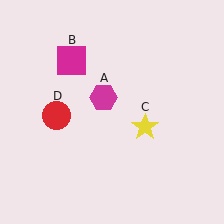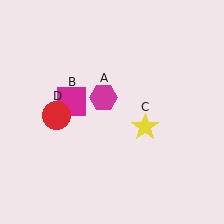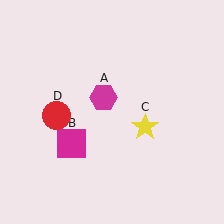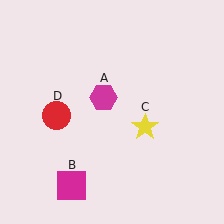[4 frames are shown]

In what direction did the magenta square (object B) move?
The magenta square (object B) moved down.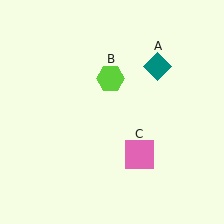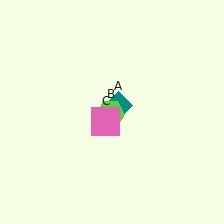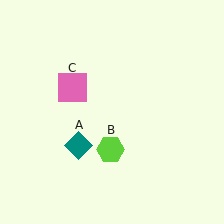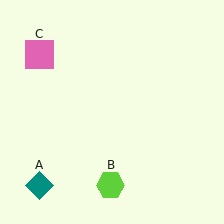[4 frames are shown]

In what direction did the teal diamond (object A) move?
The teal diamond (object A) moved down and to the left.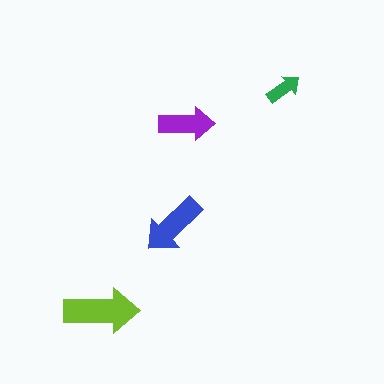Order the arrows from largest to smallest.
the lime one, the blue one, the purple one, the green one.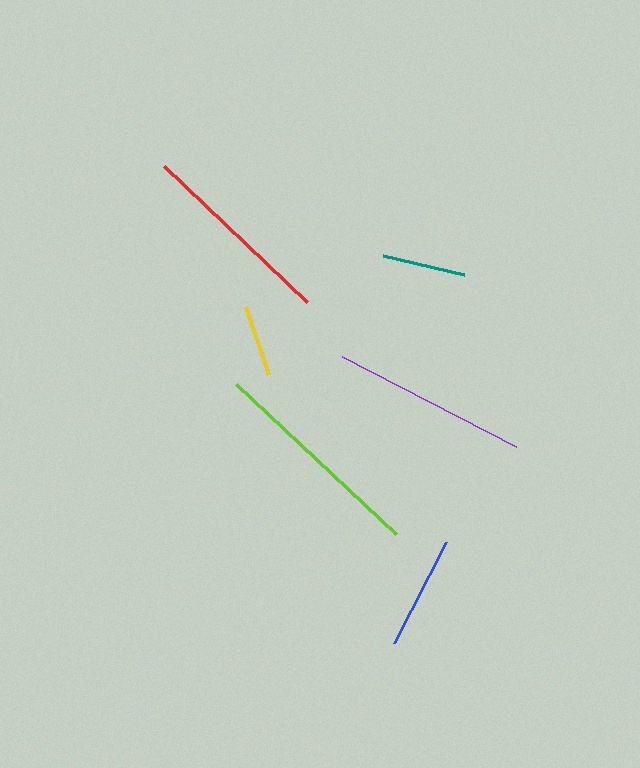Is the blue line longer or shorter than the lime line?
The lime line is longer than the blue line.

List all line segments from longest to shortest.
From longest to shortest: lime, red, purple, blue, teal, yellow.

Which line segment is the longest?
The lime line is the longest at approximately 219 pixels.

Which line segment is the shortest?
The yellow line is the shortest at approximately 72 pixels.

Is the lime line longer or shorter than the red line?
The lime line is longer than the red line.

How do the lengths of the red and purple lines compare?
The red and purple lines are approximately the same length.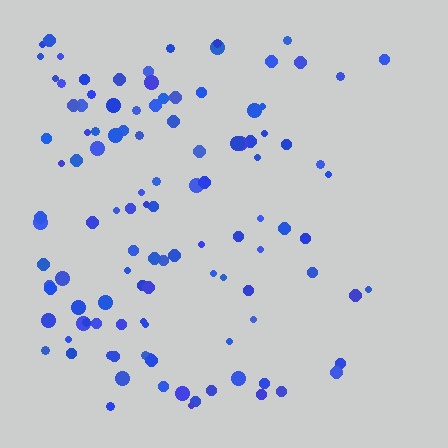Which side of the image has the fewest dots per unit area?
The right.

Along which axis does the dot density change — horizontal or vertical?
Horizontal.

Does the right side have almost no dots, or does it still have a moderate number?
Still a moderate number, just noticeably fewer than the left.